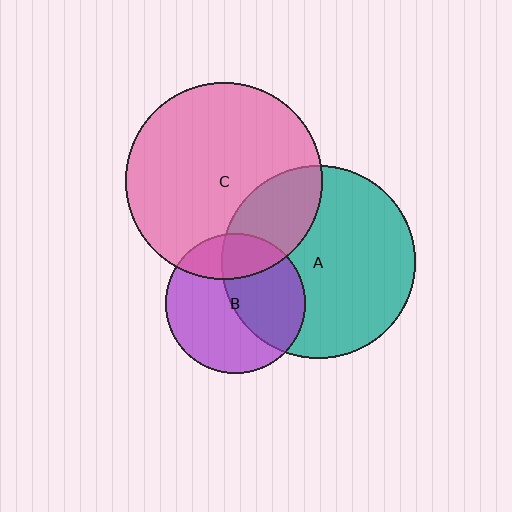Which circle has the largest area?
Circle C (pink).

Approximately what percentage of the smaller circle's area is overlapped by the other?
Approximately 25%.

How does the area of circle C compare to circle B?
Approximately 2.0 times.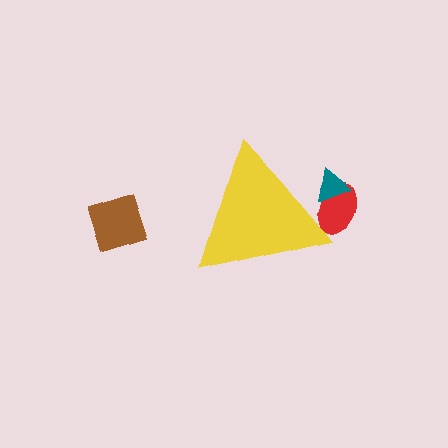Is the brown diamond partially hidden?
No, the brown diamond is fully visible.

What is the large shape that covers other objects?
A yellow triangle.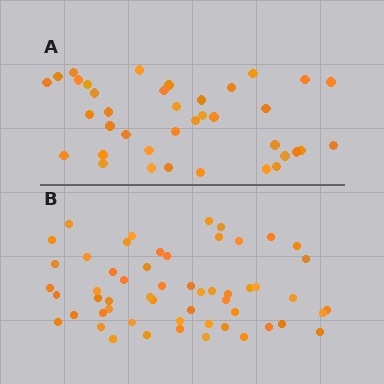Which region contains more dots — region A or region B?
Region B (the bottom region) has more dots.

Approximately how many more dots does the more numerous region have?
Region B has approximately 15 more dots than region A.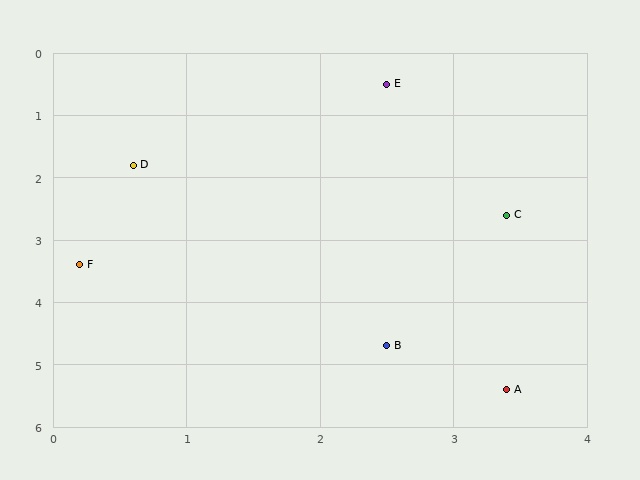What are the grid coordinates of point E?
Point E is at approximately (2.5, 0.5).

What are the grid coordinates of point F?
Point F is at approximately (0.2, 3.4).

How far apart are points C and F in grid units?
Points C and F are about 3.3 grid units apart.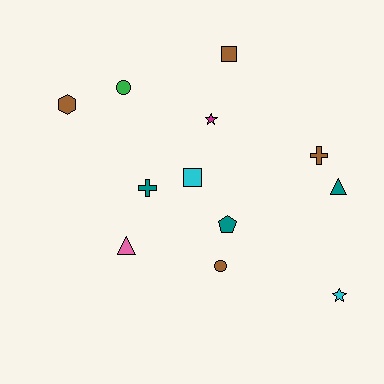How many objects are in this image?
There are 12 objects.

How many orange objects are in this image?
There are no orange objects.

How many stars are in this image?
There are 2 stars.